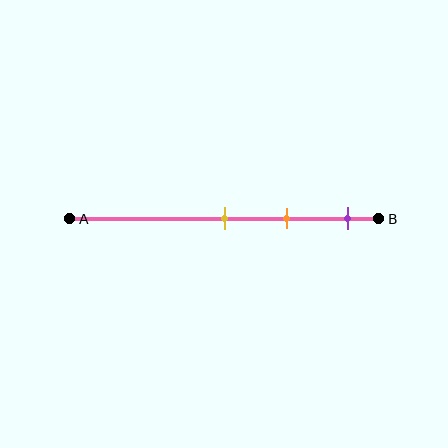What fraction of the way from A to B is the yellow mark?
The yellow mark is approximately 50% (0.5) of the way from A to B.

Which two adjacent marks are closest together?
The yellow and orange marks are the closest adjacent pair.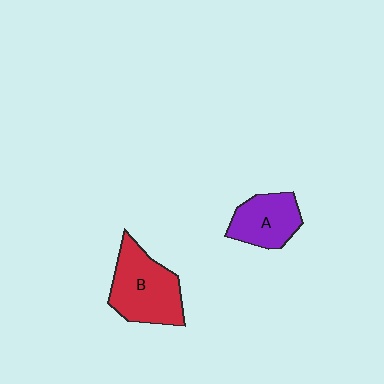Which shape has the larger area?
Shape B (red).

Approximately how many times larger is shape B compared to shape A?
Approximately 1.4 times.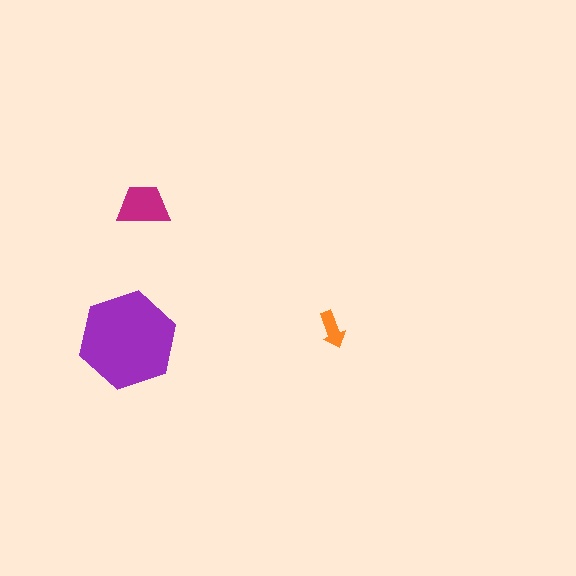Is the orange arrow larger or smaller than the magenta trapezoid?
Smaller.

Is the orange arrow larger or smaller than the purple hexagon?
Smaller.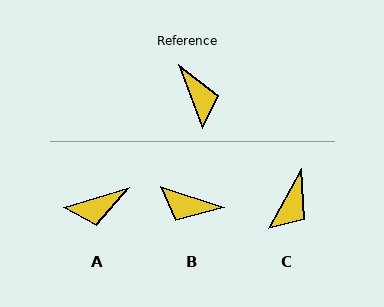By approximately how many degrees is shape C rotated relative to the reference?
Approximately 50 degrees clockwise.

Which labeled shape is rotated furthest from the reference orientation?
B, about 129 degrees away.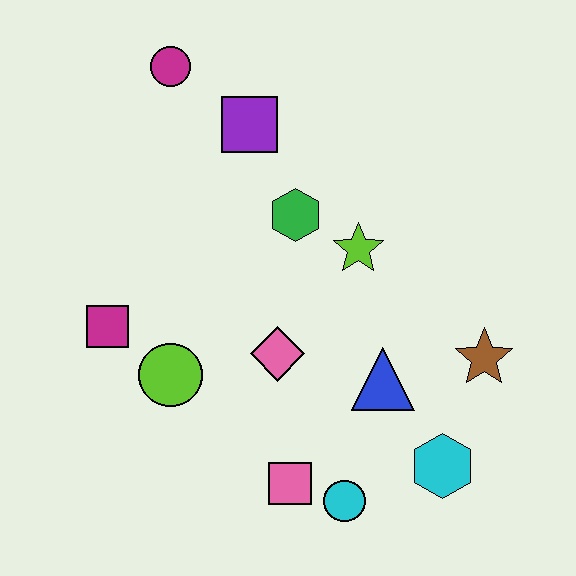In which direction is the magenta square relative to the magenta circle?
The magenta square is below the magenta circle.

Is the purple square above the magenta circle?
No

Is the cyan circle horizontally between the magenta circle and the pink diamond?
No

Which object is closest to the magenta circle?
The purple square is closest to the magenta circle.